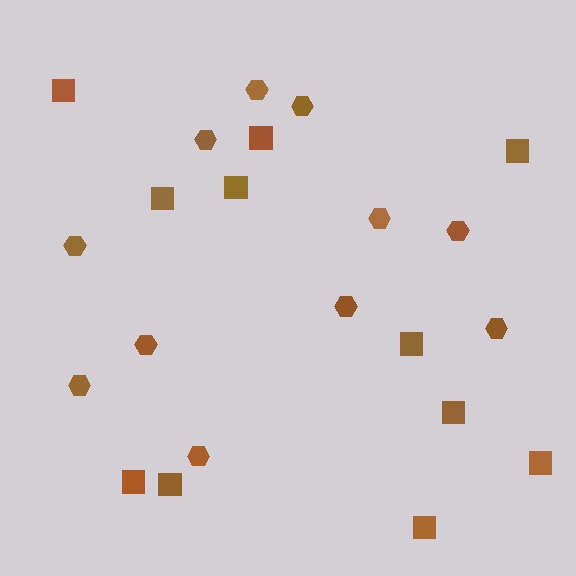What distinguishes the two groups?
There are 2 groups: one group of squares (11) and one group of hexagons (11).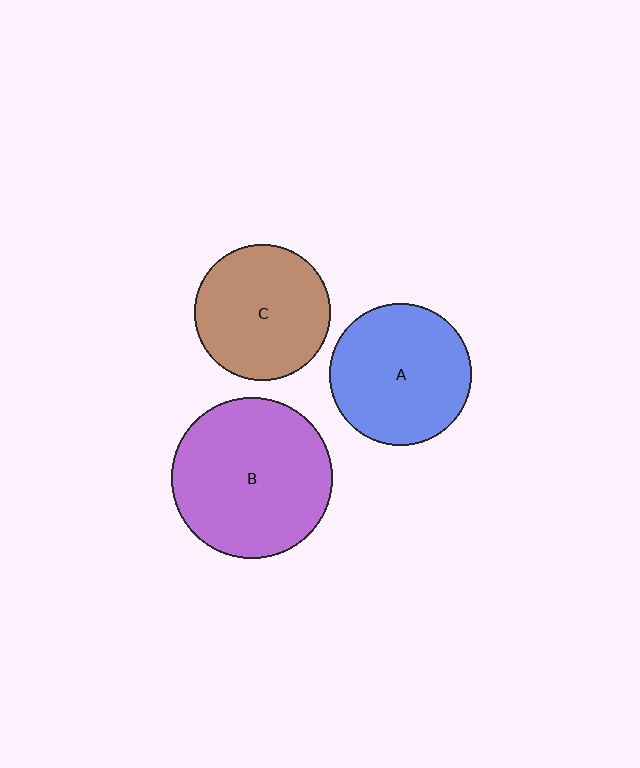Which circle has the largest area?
Circle B (purple).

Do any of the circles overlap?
No, none of the circles overlap.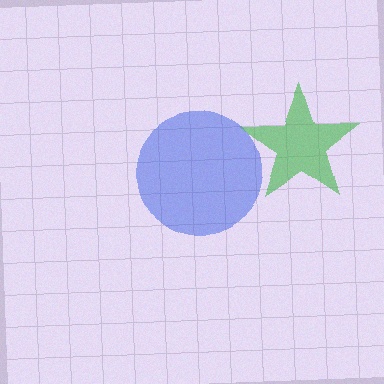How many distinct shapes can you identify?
There are 2 distinct shapes: a blue circle, a green star.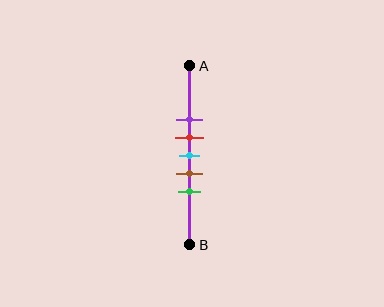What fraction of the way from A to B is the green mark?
The green mark is approximately 70% (0.7) of the way from A to B.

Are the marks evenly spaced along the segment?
Yes, the marks are approximately evenly spaced.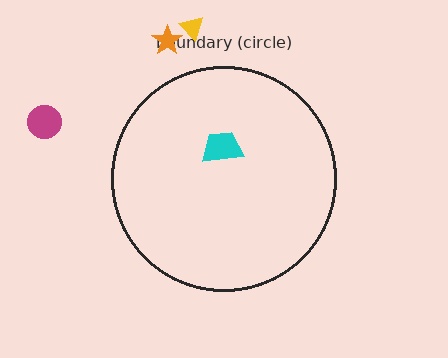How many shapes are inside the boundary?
1 inside, 3 outside.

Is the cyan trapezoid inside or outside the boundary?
Inside.